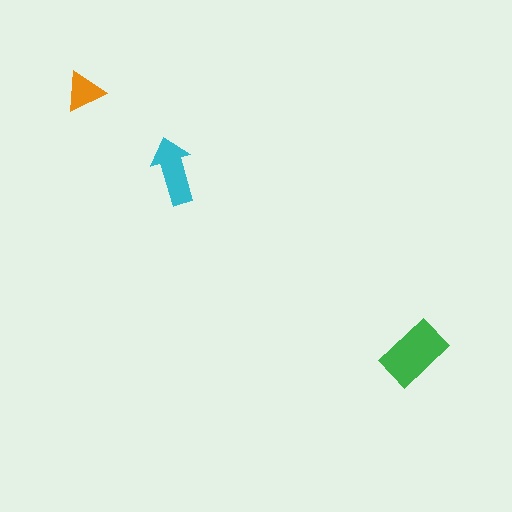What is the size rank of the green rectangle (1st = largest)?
1st.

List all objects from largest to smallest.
The green rectangle, the cyan arrow, the orange triangle.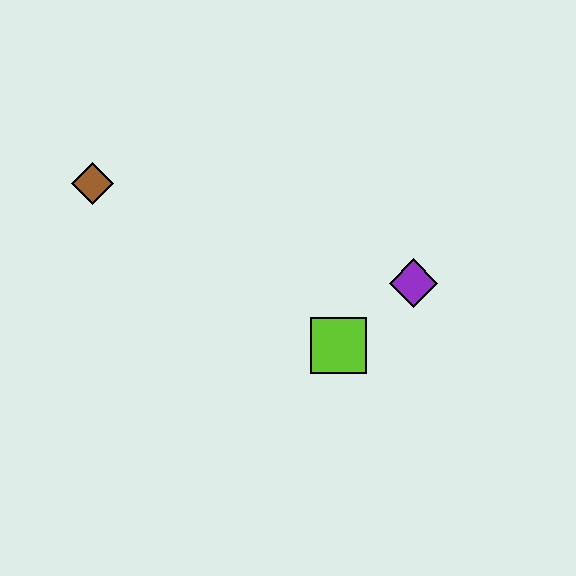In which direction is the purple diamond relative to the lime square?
The purple diamond is to the right of the lime square.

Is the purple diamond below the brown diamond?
Yes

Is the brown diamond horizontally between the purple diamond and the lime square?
No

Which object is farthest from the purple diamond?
The brown diamond is farthest from the purple diamond.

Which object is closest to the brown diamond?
The lime square is closest to the brown diamond.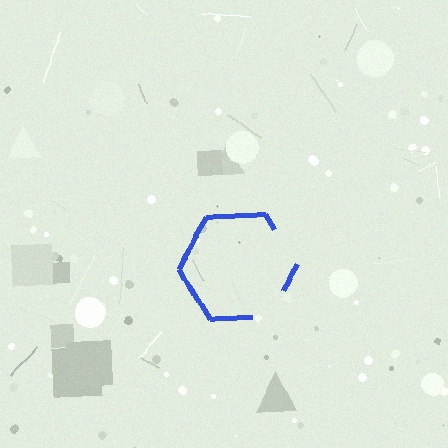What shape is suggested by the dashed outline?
The dashed outline suggests a hexagon.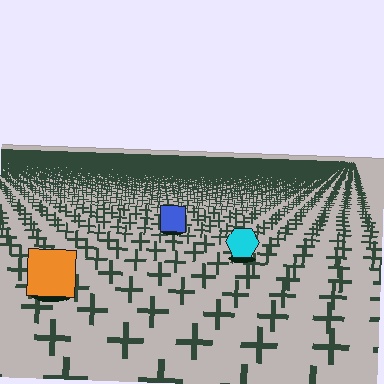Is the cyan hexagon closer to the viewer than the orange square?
No. The orange square is closer — you can tell from the texture gradient: the ground texture is coarser near it.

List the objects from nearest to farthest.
From nearest to farthest: the orange square, the cyan hexagon, the blue square.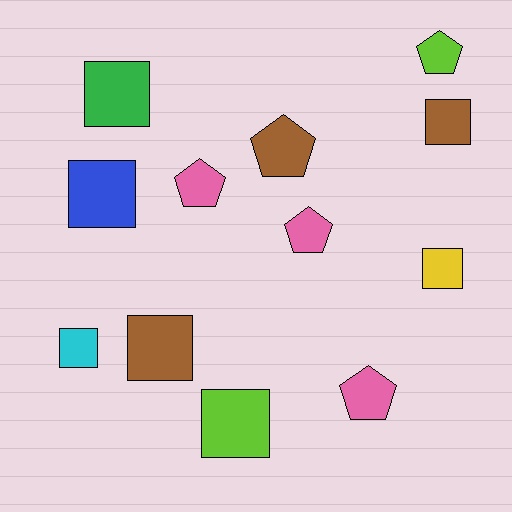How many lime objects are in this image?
There are 2 lime objects.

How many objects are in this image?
There are 12 objects.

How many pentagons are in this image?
There are 5 pentagons.